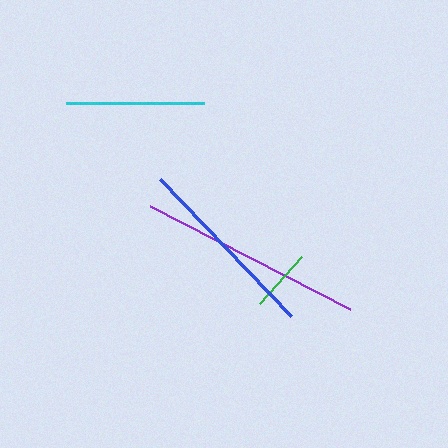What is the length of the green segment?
The green segment is approximately 63 pixels long.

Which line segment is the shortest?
The green line is the shortest at approximately 63 pixels.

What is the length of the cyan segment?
The cyan segment is approximately 138 pixels long.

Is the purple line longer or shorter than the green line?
The purple line is longer than the green line.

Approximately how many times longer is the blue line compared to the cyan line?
The blue line is approximately 1.4 times the length of the cyan line.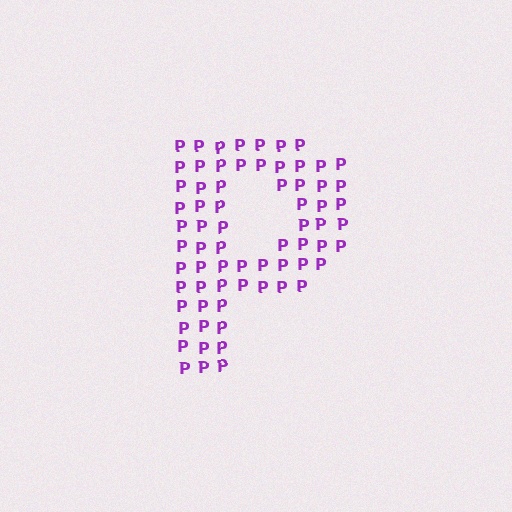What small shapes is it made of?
It is made of small letter P's.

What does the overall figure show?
The overall figure shows the letter P.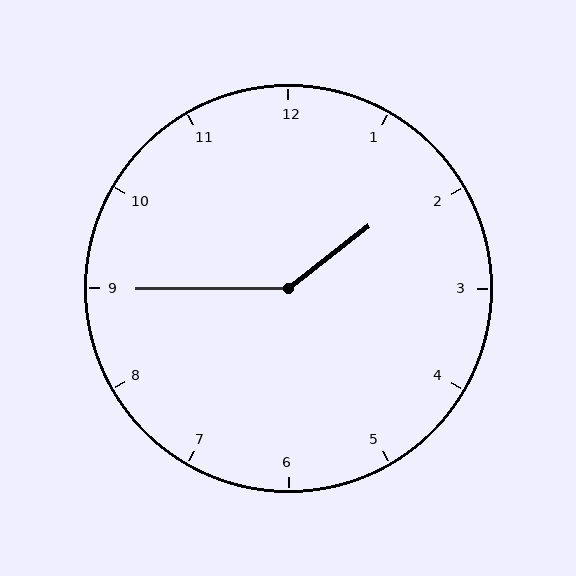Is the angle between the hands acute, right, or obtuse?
It is obtuse.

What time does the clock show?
1:45.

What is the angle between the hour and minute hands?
Approximately 142 degrees.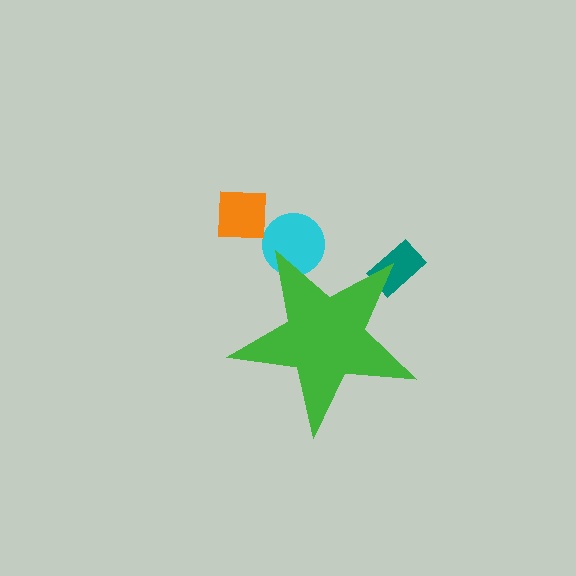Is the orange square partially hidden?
No, the orange square is fully visible.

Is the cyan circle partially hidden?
Yes, the cyan circle is partially hidden behind the green star.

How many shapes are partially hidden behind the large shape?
2 shapes are partially hidden.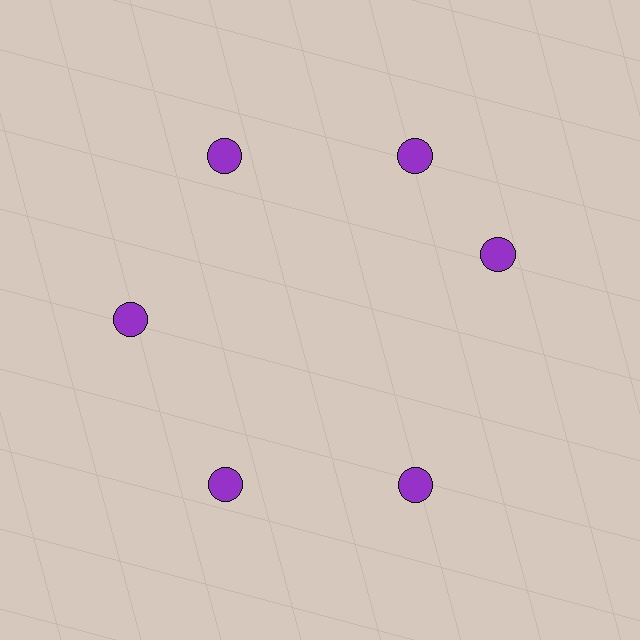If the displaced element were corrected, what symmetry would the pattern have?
It would have 6-fold rotational symmetry — the pattern would map onto itself every 60 degrees.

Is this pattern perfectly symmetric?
No. The 6 purple circles are arranged in a ring, but one element near the 3 o'clock position is rotated out of alignment along the ring, breaking the 6-fold rotational symmetry.